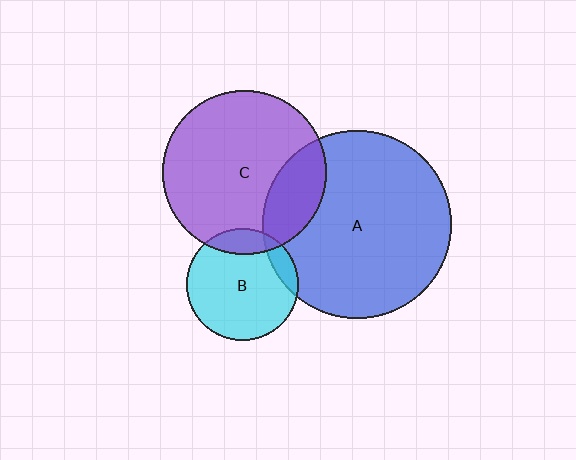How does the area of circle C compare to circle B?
Approximately 2.1 times.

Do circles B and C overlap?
Yes.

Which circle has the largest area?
Circle A (blue).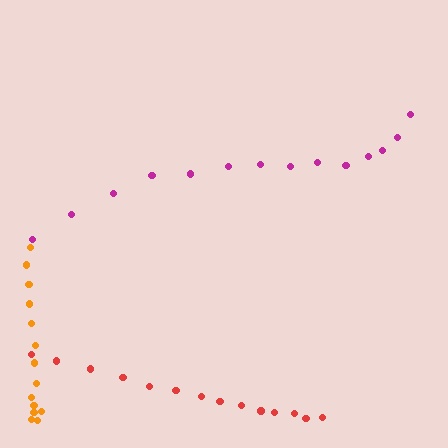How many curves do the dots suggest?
There are 3 distinct paths.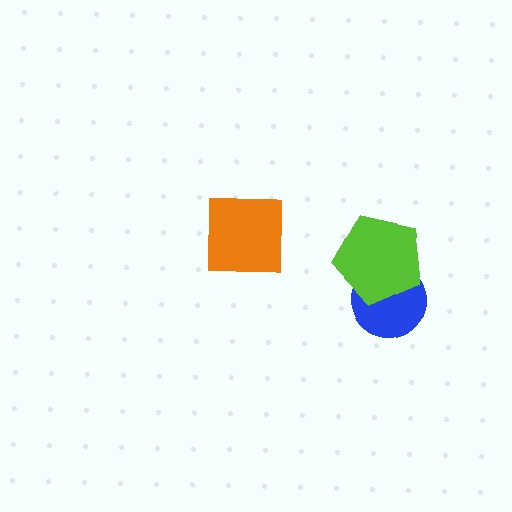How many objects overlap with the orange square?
0 objects overlap with the orange square.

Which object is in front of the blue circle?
The lime pentagon is in front of the blue circle.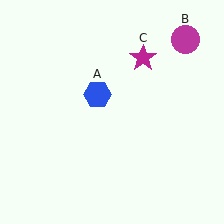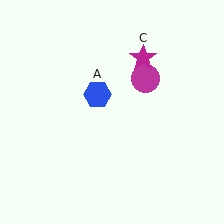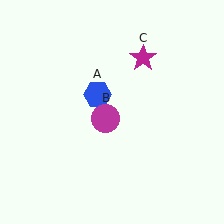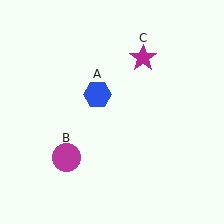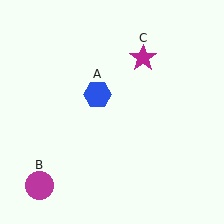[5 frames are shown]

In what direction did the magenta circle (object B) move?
The magenta circle (object B) moved down and to the left.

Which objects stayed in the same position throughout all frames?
Blue hexagon (object A) and magenta star (object C) remained stationary.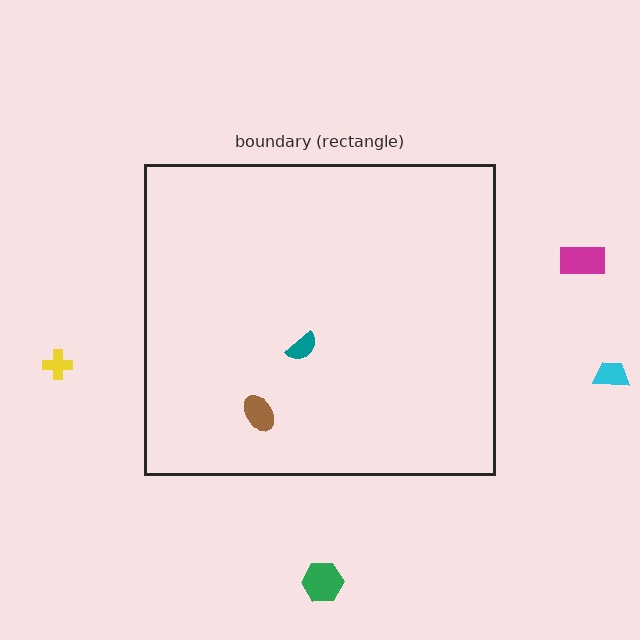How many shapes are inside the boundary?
2 inside, 4 outside.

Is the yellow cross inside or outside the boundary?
Outside.